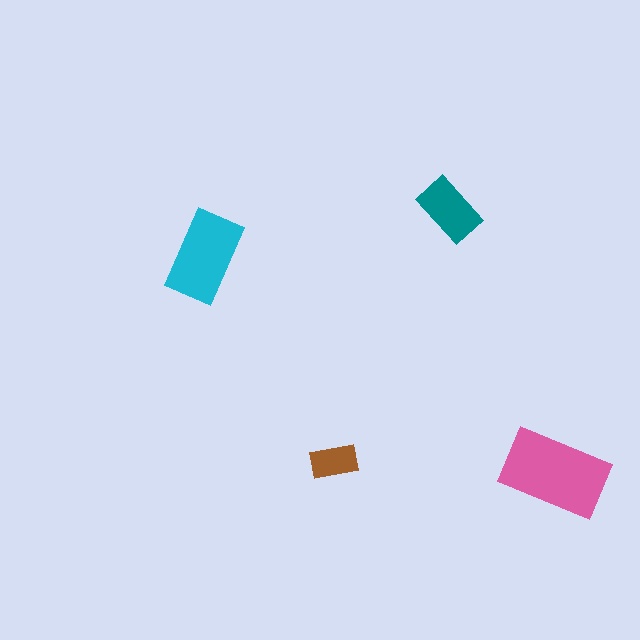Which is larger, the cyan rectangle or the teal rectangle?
The cyan one.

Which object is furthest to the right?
The pink rectangle is rightmost.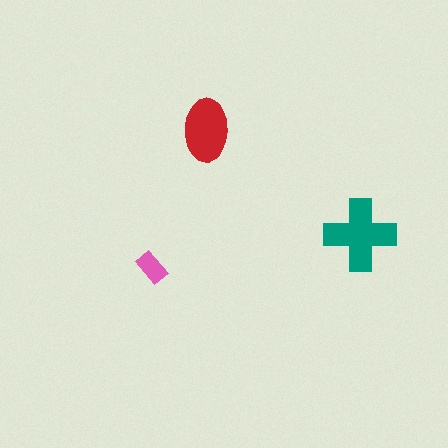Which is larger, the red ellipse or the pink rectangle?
The red ellipse.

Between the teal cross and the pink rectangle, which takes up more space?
The teal cross.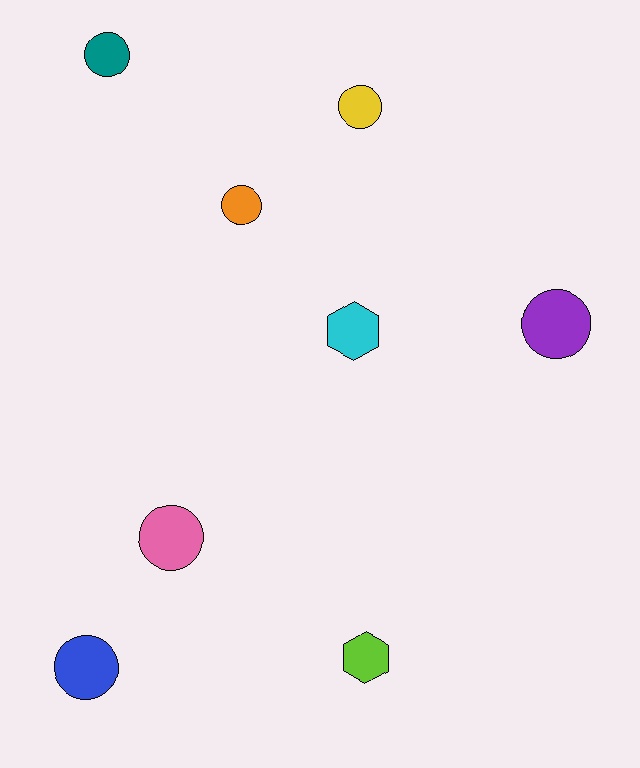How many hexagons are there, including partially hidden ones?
There are 2 hexagons.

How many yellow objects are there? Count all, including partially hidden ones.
There is 1 yellow object.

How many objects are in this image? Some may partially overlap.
There are 8 objects.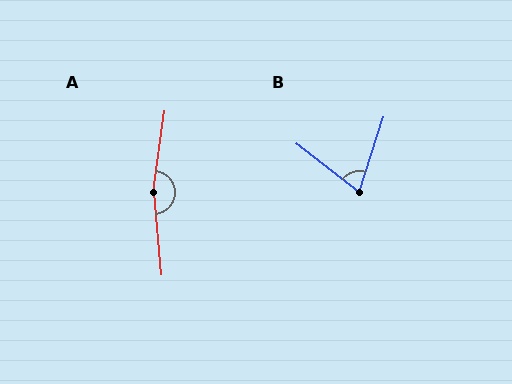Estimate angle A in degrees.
Approximately 167 degrees.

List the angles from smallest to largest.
B (70°), A (167°).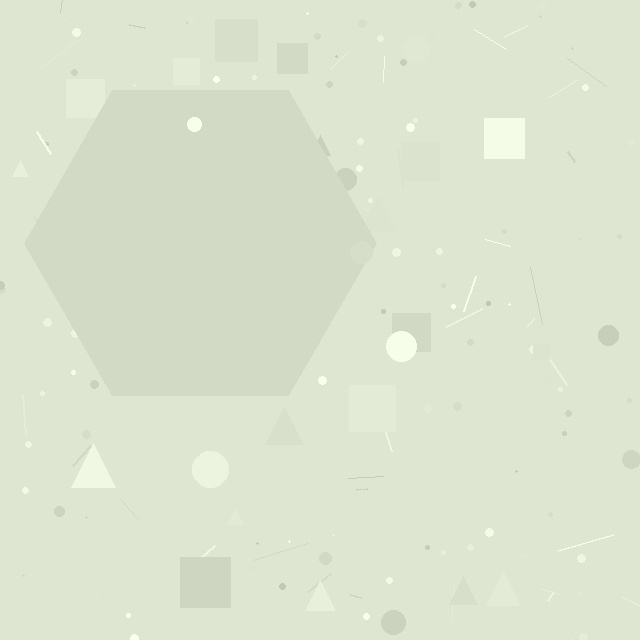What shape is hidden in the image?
A hexagon is hidden in the image.